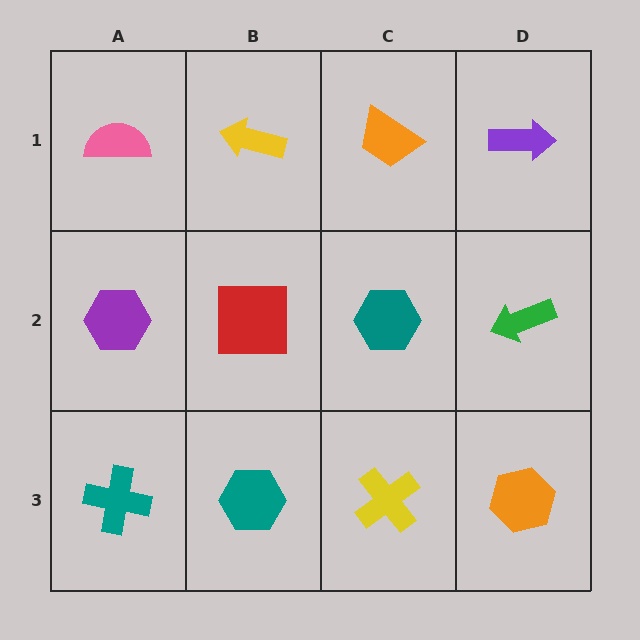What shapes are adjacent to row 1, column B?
A red square (row 2, column B), a pink semicircle (row 1, column A), an orange trapezoid (row 1, column C).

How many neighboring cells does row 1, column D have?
2.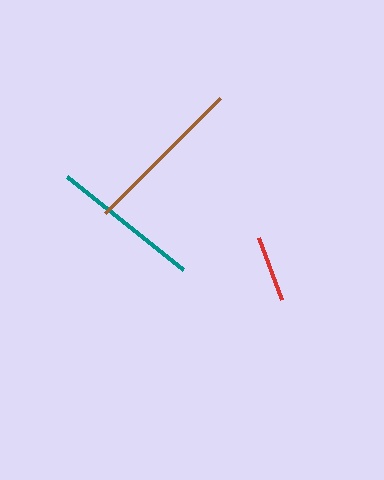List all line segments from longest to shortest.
From longest to shortest: brown, teal, red.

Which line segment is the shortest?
The red line is the shortest at approximately 66 pixels.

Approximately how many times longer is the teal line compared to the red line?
The teal line is approximately 2.3 times the length of the red line.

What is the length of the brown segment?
The brown segment is approximately 162 pixels long.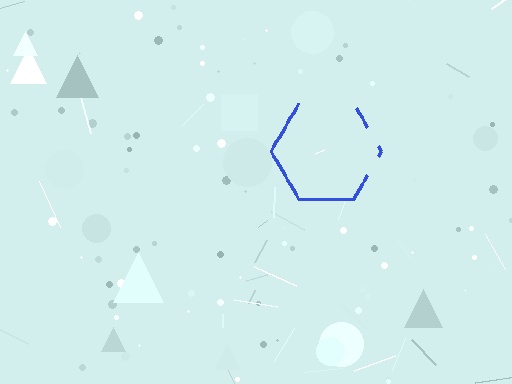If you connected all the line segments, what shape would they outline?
They would outline a hexagon.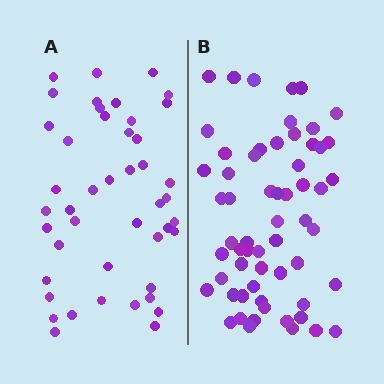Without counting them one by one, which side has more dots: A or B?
Region B (the right region) has more dots.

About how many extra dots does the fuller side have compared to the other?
Region B has approximately 15 more dots than region A.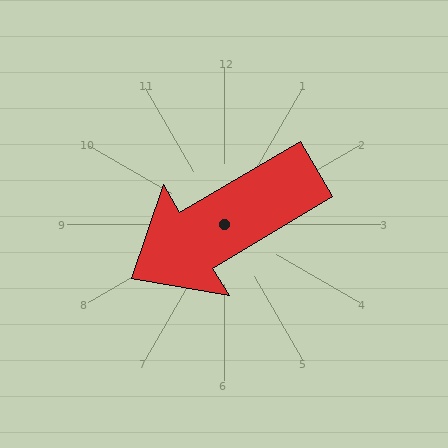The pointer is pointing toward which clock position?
Roughly 8 o'clock.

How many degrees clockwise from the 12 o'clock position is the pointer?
Approximately 239 degrees.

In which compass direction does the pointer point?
Southwest.